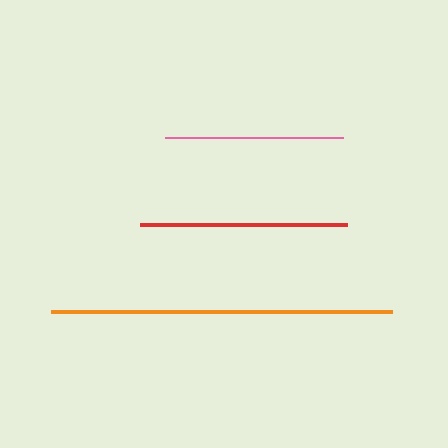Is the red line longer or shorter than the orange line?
The orange line is longer than the red line.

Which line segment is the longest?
The orange line is the longest at approximately 341 pixels.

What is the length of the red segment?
The red segment is approximately 206 pixels long.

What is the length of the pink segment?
The pink segment is approximately 178 pixels long.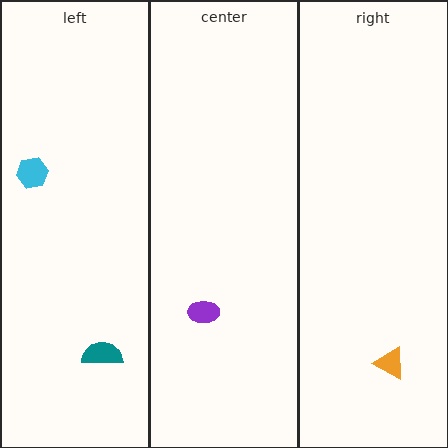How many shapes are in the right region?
1.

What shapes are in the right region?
The orange triangle.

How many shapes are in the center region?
1.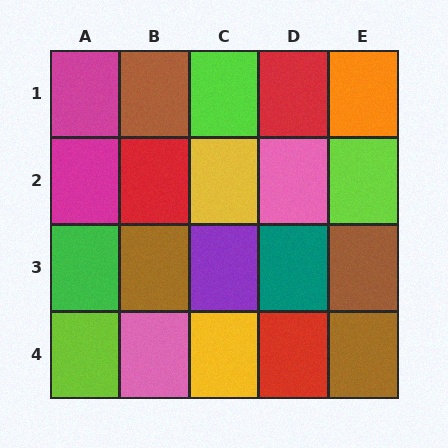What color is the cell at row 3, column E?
Brown.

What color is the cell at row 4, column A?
Lime.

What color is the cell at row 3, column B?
Brown.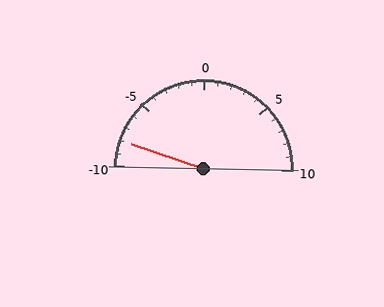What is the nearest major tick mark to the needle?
The nearest major tick mark is -10.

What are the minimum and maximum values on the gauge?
The gauge ranges from -10 to 10.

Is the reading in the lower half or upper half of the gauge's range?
The reading is in the lower half of the range (-10 to 10).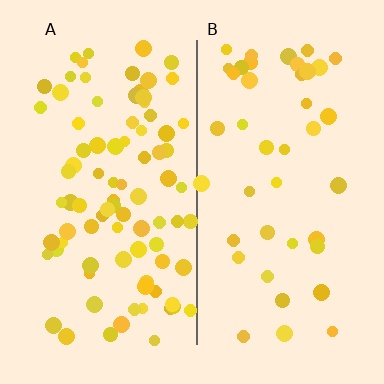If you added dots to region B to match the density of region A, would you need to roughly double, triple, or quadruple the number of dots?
Approximately double.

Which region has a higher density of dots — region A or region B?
A (the left).